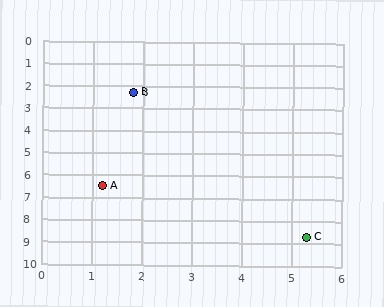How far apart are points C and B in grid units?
Points C and B are about 7.3 grid units apart.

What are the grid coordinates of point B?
Point B is at approximately (1.8, 2.3).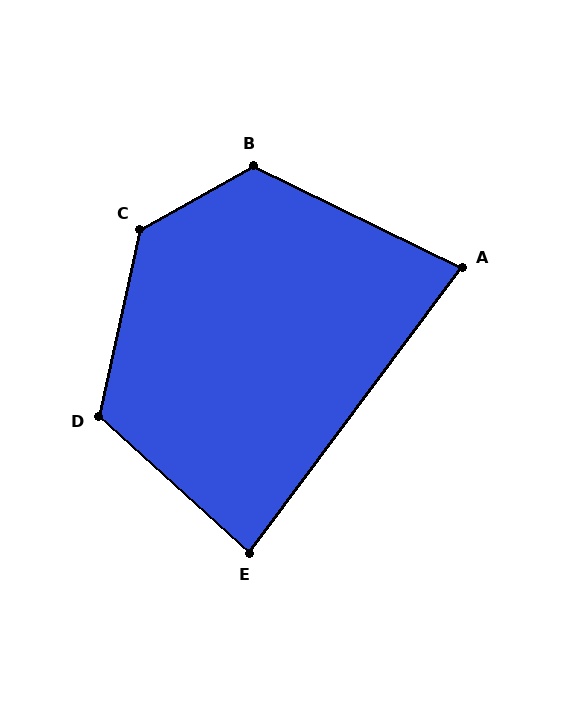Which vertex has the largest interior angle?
C, at approximately 132 degrees.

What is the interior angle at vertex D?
Approximately 120 degrees (obtuse).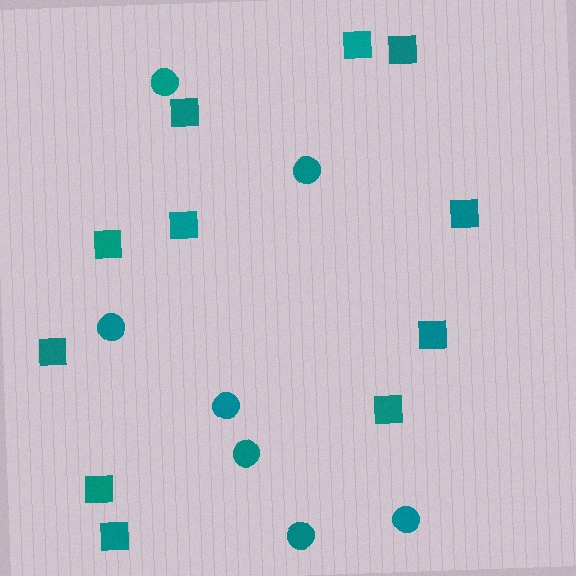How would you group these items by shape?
There are 2 groups: one group of circles (7) and one group of squares (11).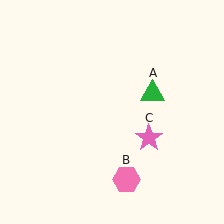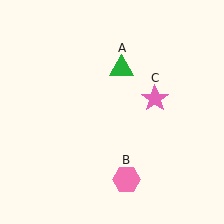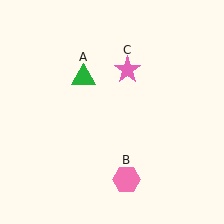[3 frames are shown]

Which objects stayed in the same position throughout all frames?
Pink hexagon (object B) remained stationary.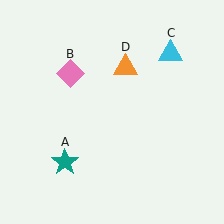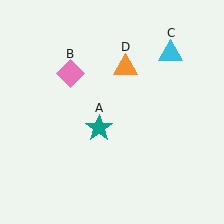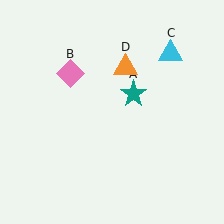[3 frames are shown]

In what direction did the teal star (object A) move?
The teal star (object A) moved up and to the right.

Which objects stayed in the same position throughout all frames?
Pink diamond (object B) and cyan triangle (object C) and orange triangle (object D) remained stationary.